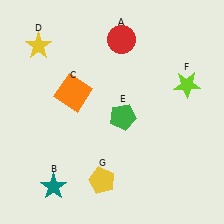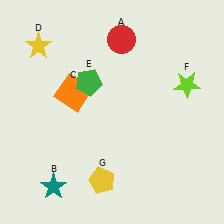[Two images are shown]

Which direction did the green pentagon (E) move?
The green pentagon (E) moved up.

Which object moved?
The green pentagon (E) moved up.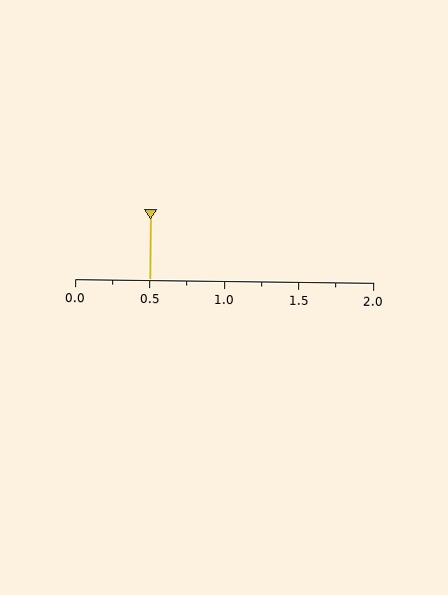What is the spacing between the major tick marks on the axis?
The major ticks are spaced 0.5 apart.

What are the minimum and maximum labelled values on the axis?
The axis runs from 0.0 to 2.0.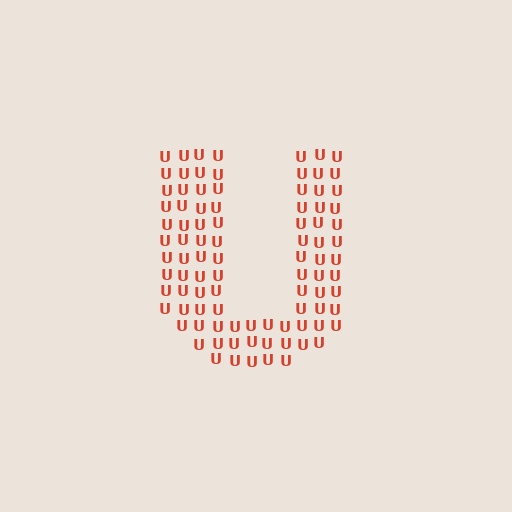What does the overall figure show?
The overall figure shows the letter U.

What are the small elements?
The small elements are letter U's.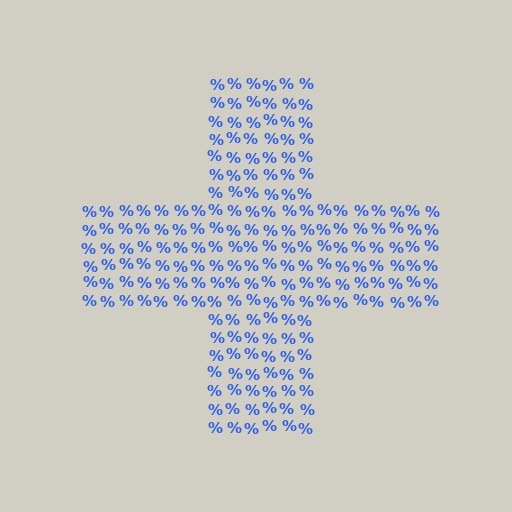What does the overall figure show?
The overall figure shows a cross.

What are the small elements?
The small elements are percent signs.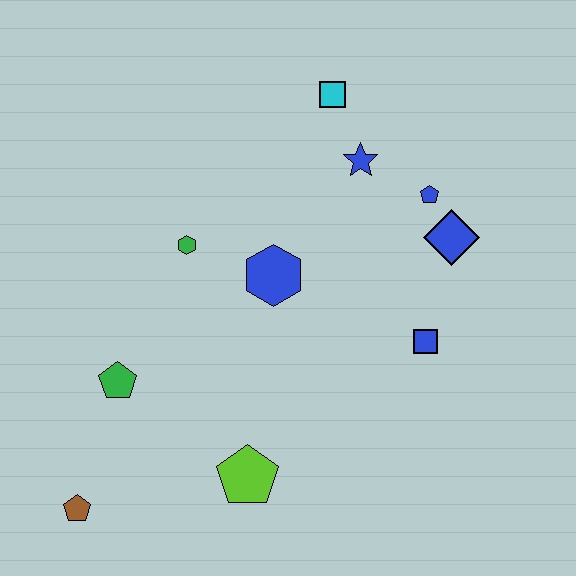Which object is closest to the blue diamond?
The blue pentagon is closest to the blue diamond.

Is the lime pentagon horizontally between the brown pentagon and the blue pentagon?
Yes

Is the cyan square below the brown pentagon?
No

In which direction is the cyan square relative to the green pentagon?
The cyan square is above the green pentagon.